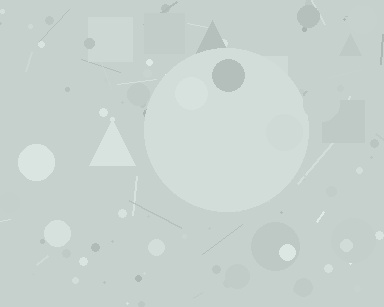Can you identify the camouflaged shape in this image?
The camouflaged shape is a circle.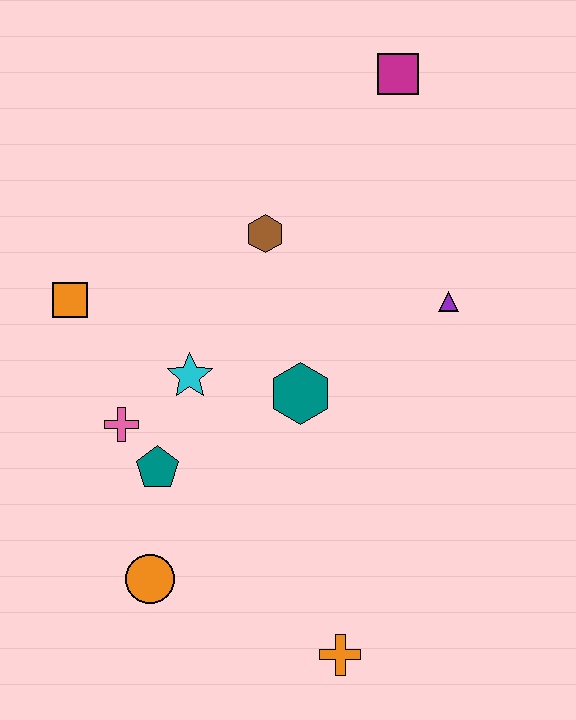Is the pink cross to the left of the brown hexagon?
Yes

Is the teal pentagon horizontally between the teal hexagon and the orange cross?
No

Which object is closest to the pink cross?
The teal pentagon is closest to the pink cross.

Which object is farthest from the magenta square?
The orange cross is farthest from the magenta square.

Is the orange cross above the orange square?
No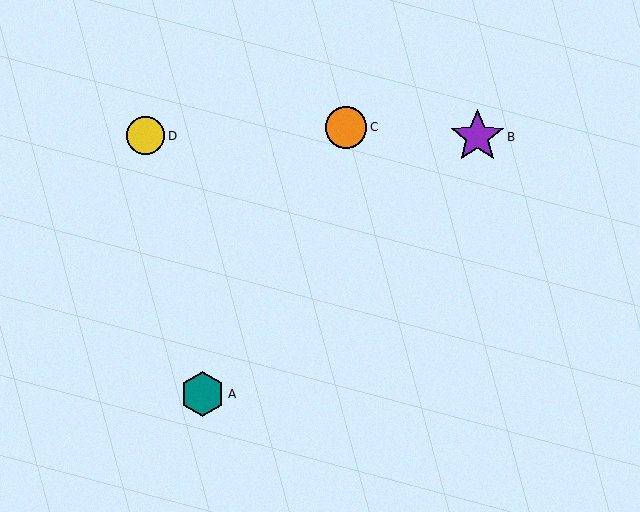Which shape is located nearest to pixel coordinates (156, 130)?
The yellow circle (labeled D) at (146, 136) is nearest to that location.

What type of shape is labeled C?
Shape C is an orange circle.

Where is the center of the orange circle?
The center of the orange circle is at (346, 127).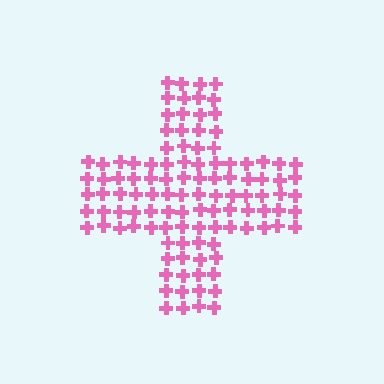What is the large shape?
The large shape is a cross.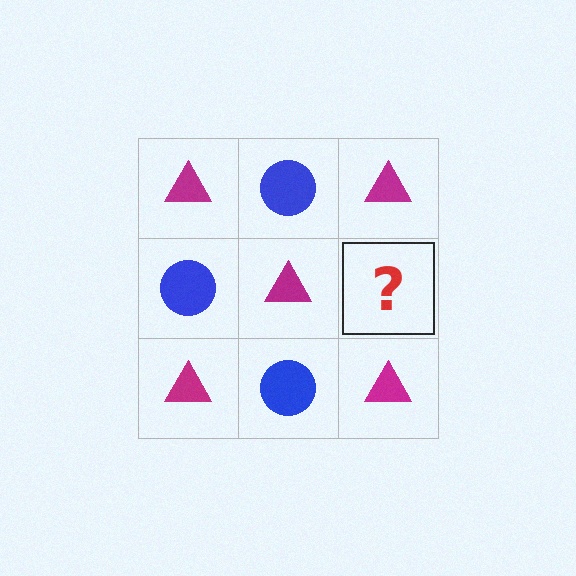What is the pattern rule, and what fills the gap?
The rule is that it alternates magenta triangle and blue circle in a checkerboard pattern. The gap should be filled with a blue circle.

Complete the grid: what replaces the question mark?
The question mark should be replaced with a blue circle.